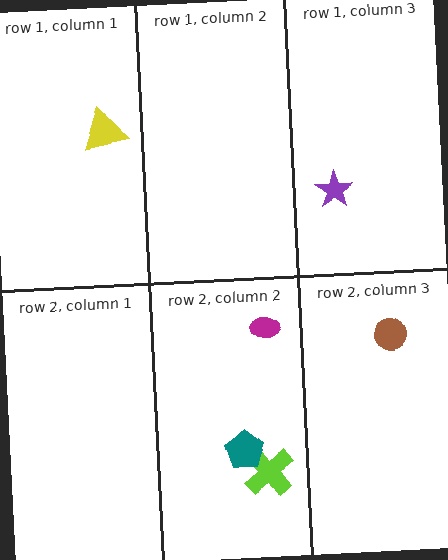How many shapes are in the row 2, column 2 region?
3.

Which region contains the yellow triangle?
The row 1, column 1 region.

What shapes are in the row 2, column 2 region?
The magenta ellipse, the lime cross, the teal pentagon.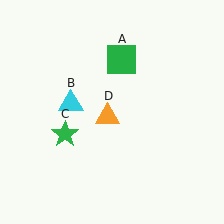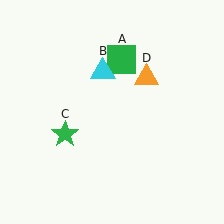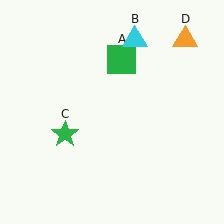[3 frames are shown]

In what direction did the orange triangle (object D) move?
The orange triangle (object D) moved up and to the right.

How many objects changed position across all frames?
2 objects changed position: cyan triangle (object B), orange triangle (object D).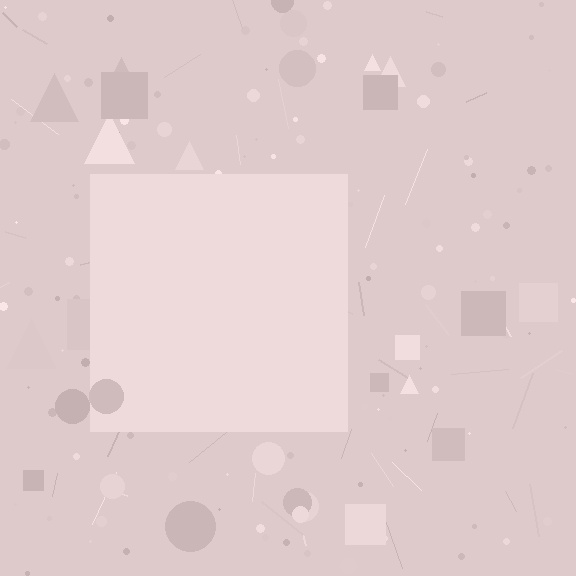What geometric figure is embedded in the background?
A square is embedded in the background.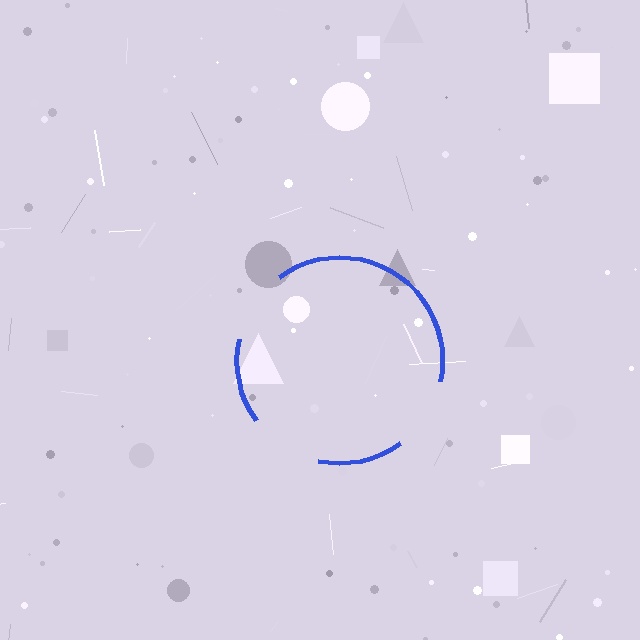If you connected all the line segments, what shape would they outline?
They would outline a circle.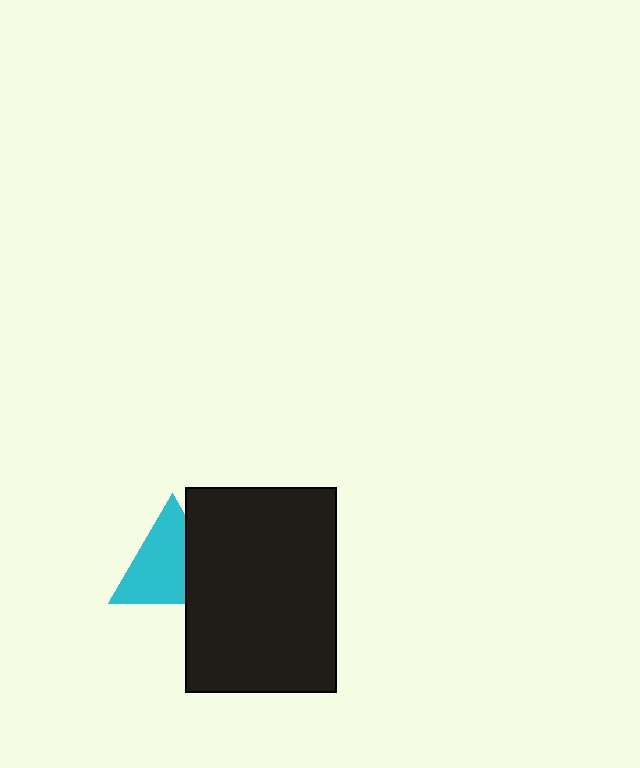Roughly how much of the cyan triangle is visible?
Most of it is visible (roughly 69%).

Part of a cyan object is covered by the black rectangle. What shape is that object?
It is a triangle.